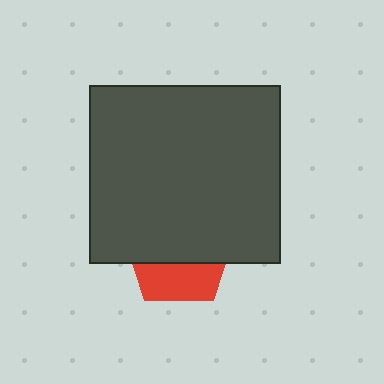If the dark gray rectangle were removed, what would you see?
You would see the complete red pentagon.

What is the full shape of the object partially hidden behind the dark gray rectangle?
The partially hidden object is a red pentagon.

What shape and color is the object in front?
The object in front is a dark gray rectangle.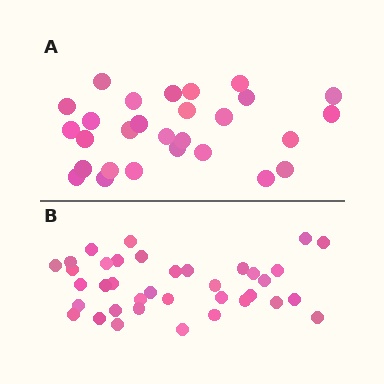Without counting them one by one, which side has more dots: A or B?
Region B (the bottom region) has more dots.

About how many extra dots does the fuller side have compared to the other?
Region B has roughly 8 or so more dots than region A.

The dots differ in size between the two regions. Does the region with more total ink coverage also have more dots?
No. Region A has more total ink coverage because its dots are larger, but region B actually contains more individual dots. Total area can be misleading — the number of items is what matters here.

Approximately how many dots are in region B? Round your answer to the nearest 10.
About 40 dots. (The exact count is 37, which rounds to 40.)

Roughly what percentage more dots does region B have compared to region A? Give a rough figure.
About 30% more.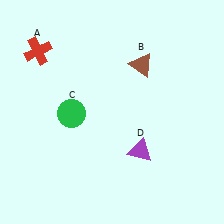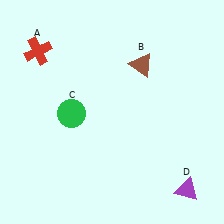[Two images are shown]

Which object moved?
The purple triangle (D) moved right.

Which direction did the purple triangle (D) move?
The purple triangle (D) moved right.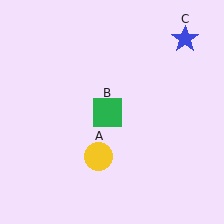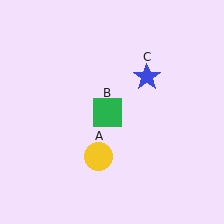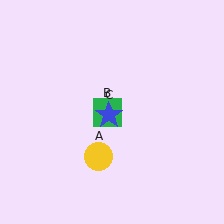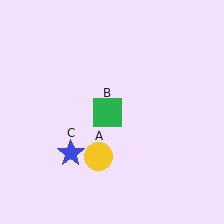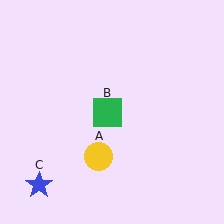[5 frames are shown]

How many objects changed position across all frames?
1 object changed position: blue star (object C).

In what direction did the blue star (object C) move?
The blue star (object C) moved down and to the left.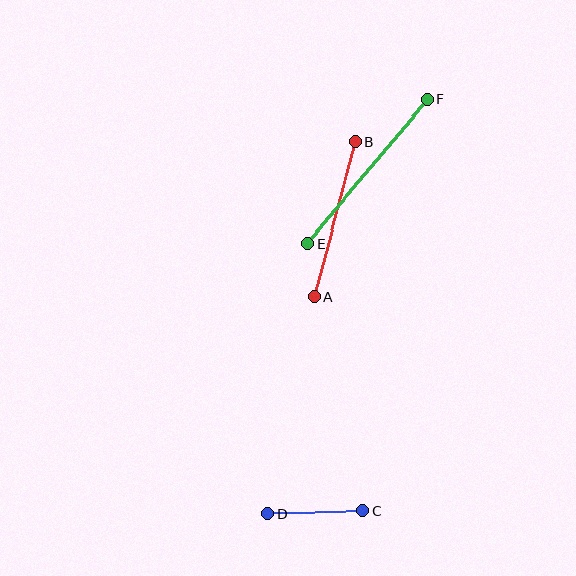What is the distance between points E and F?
The distance is approximately 188 pixels.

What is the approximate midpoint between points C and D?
The midpoint is at approximately (315, 512) pixels.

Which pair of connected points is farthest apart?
Points E and F are farthest apart.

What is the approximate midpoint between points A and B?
The midpoint is at approximately (335, 219) pixels.